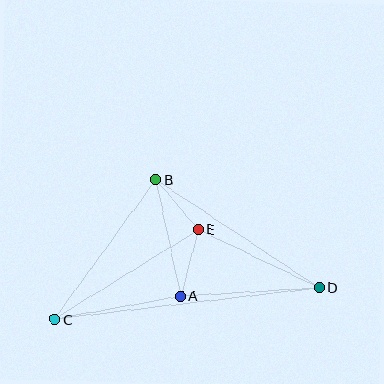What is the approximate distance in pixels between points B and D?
The distance between B and D is approximately 195 pixels.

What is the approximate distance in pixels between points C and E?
The distance between C and E is approximately 169 pixels.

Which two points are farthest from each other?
Points C and D are farthest from each other.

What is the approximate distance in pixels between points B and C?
The distance between B and C is approximately 172 pixels.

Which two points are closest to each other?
Points B and E are closest to each other.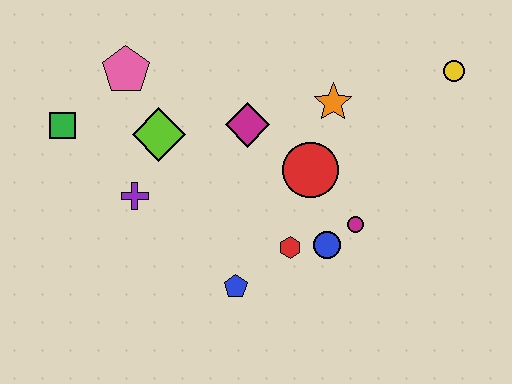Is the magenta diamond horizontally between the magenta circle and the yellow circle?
No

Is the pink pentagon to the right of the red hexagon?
No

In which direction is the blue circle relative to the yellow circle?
The blue circle is below the yellow circle.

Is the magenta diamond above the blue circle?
Yes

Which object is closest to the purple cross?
The lime diamond is closest to the purple cross.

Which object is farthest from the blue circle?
The green square is farthest from the blue circle.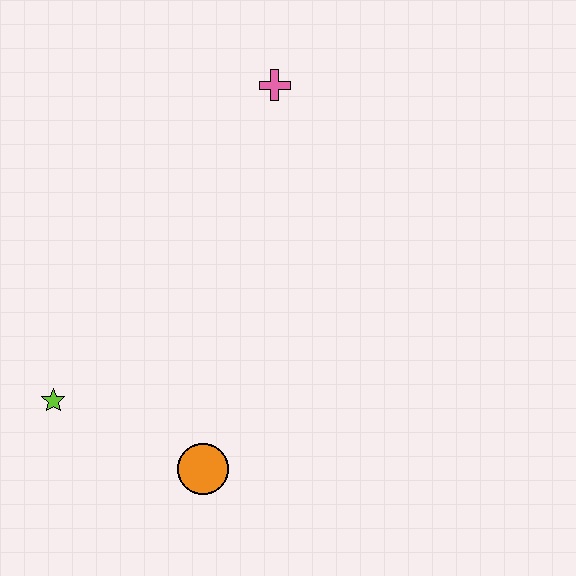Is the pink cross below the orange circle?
No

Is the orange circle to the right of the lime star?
Yes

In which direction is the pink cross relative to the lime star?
The pink cross is above the lime star.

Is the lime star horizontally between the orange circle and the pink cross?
No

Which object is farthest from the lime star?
The pink cross is farthest from the lime star.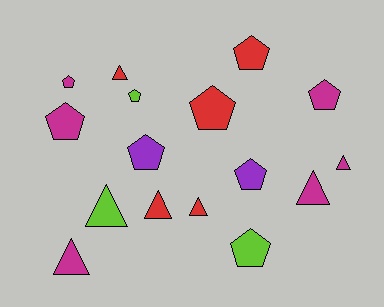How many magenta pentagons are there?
There are 3 magenta pentagons.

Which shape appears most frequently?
Pentagon, with 9 objects.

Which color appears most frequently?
Magenta, with 6 objects.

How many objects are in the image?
There are 16 objects.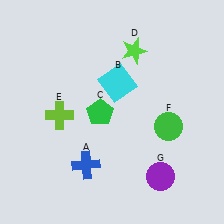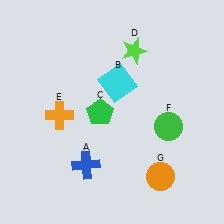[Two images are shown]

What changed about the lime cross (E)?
In Image 1, E is lime. In Image 2, it changed to orange.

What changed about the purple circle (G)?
In Image 1, G is purple. In Image 2, it changed to orange.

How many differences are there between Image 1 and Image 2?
There are 2 differences between the two images.